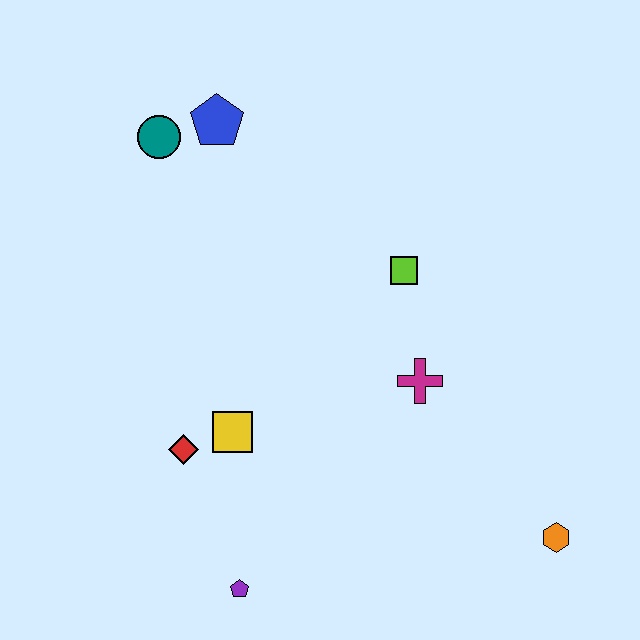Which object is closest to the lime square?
The magenta cross is closest to the lime square.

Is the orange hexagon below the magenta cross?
Yes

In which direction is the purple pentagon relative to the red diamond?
The purple pentagon is below the red diamond.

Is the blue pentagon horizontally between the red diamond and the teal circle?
No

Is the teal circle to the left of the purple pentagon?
Yes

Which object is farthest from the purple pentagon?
The blue pentagon is farthest from the purple pentagon.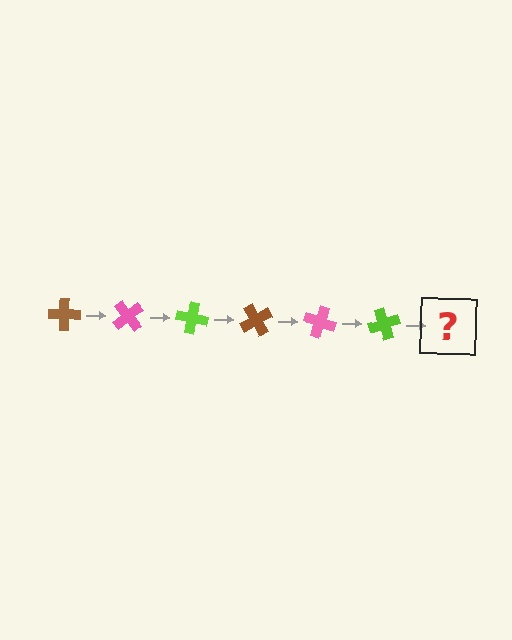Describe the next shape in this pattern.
It should be a brown cross, rotated 300 degrees from the start.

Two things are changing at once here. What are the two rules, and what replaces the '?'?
The two rules are that it rotates 50 degrees each step and the color cycles through brown, pink, and lime. The '?' should be a brown cross, rotated 300 degrees from the start.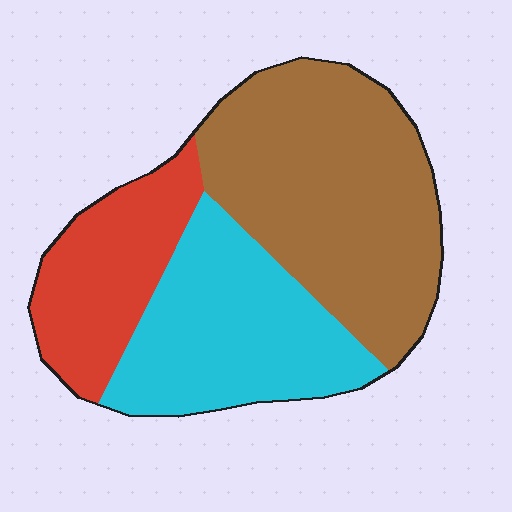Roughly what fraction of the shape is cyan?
Cyan covers 32% of the shape.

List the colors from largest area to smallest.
From largest to smallest: brown, cyan, red.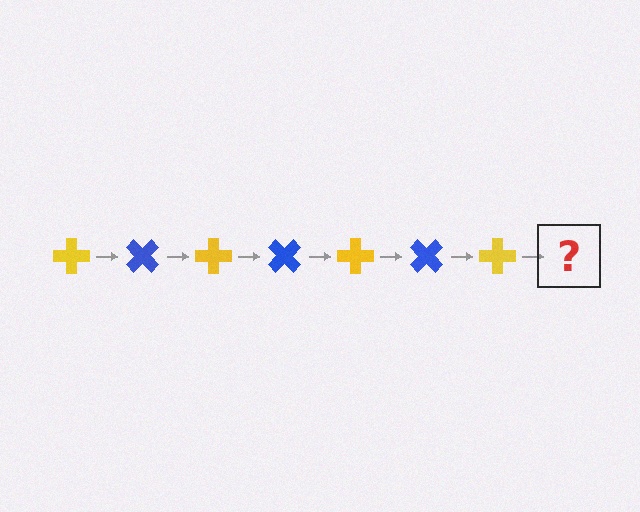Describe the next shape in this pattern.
It should be a blue cross, rotated 315 degrees from the start.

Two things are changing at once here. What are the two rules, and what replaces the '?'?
The two rules are that it rotates 45 degrees each step and the color cycles through yellow and blue. The '?' should be a blue cross, rotated 315 degrees from the start.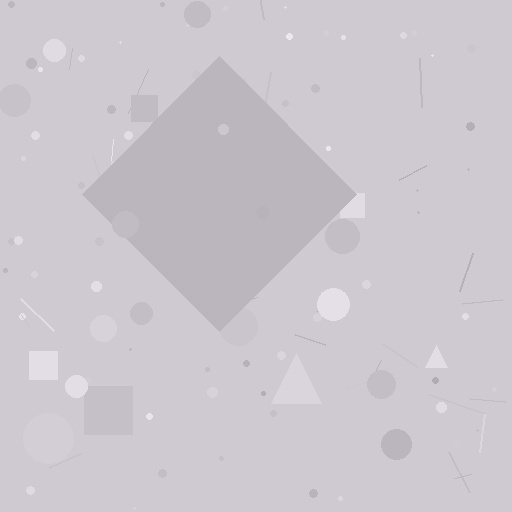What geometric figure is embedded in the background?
A diamond is embedded in the background.